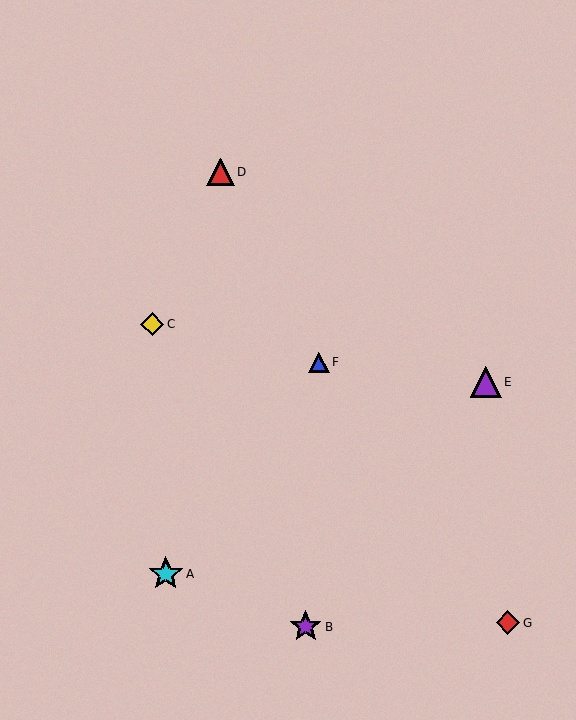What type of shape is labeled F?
Shape F is a blue triangle.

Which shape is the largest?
The cyan star (labeled A) is the largest.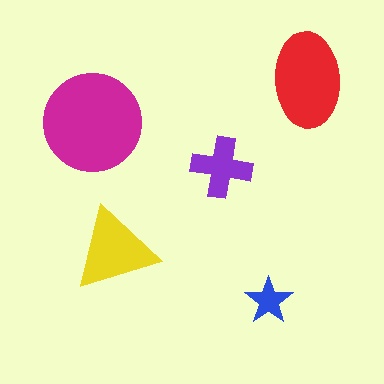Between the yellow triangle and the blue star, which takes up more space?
The yellow triangle.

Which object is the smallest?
The blue star.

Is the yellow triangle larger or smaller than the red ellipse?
Smaller.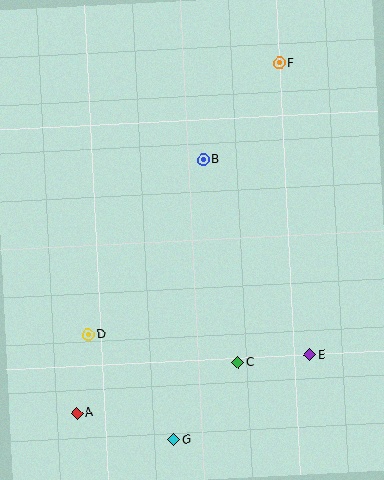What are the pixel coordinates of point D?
Point D is at (88, 335).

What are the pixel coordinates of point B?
Point B is at (203, 160).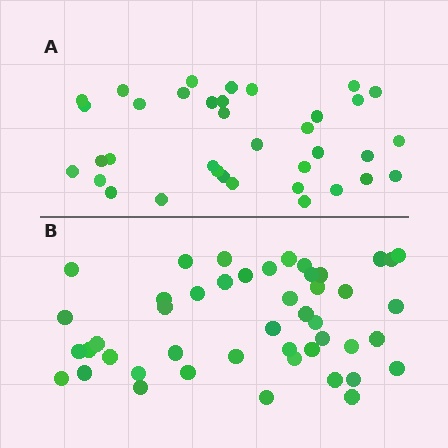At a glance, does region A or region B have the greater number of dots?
Region B (the bottom region) has more dots.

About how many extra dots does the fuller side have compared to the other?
Region B has roughly 10 or so more dots than region A.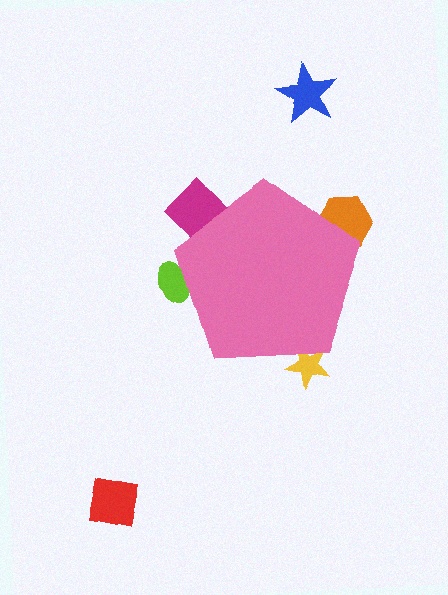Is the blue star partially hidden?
No, the blue star is fully visible.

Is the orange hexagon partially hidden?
Yes, the orange hexagon is partially hidden behind the pink pentagon.